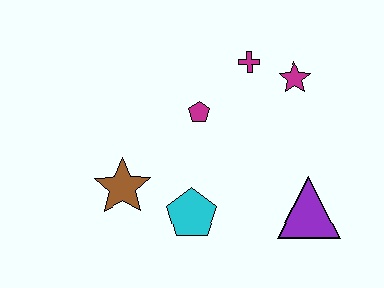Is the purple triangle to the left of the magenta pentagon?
No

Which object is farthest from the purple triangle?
The brown star is farthest from the purple triangle.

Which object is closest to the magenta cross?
The magenta star is closest to the magenta cross.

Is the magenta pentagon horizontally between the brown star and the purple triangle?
Yes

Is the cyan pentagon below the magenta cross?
Yes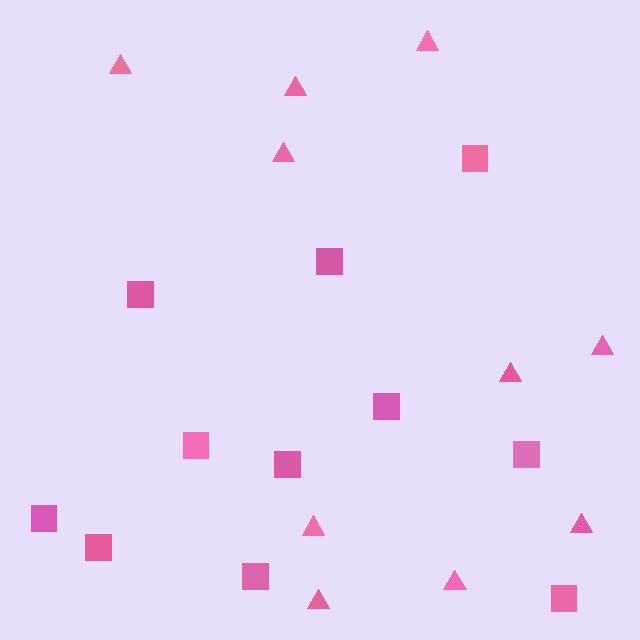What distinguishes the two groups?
There are 2 groups: one group of triangles (10) and one group of squares (11).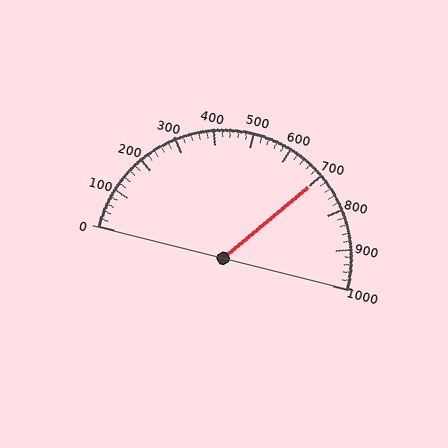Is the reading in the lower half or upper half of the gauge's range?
The reading is in the upper half of the range (0 to 1000).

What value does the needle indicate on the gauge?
The needle indicates approximately 700.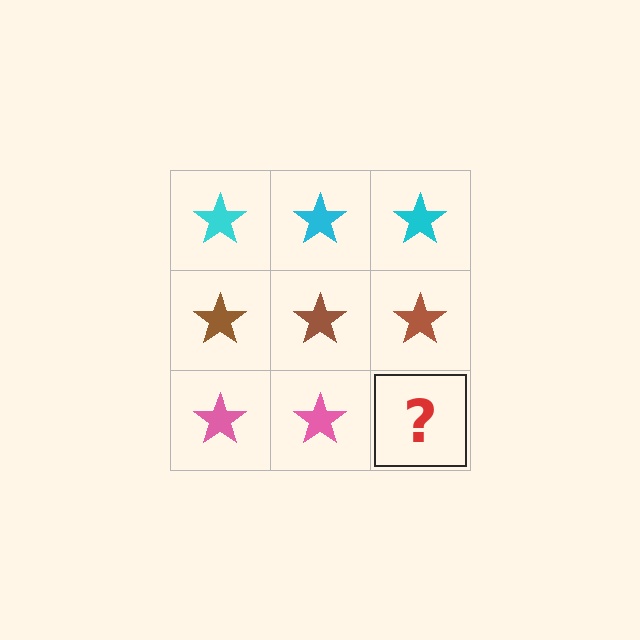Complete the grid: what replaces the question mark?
The question mark should be replaced with a pink star.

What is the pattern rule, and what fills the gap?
The rule is that each row has a consistent color. The gap should be filled with a pink star.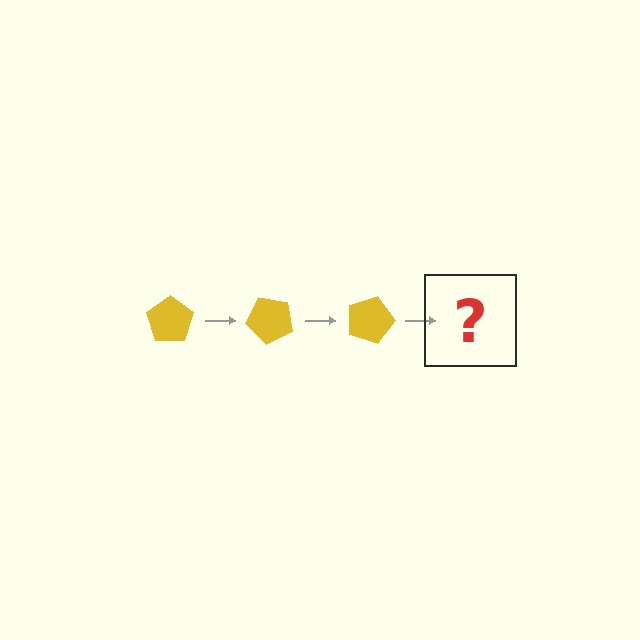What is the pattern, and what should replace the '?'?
The pattern is that the pentagon rotates 45 degrees each step. The '?' should be a yellow pentagon rotated 135 degrees.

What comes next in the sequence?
The next element should be a yellow pentagon rotated 135 degrees.